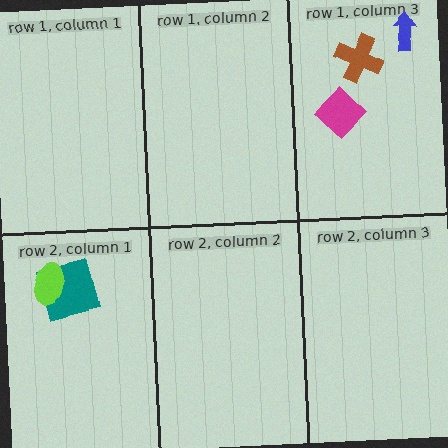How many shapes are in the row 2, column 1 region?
2.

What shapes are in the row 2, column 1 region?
The teal square, the lime ellipse.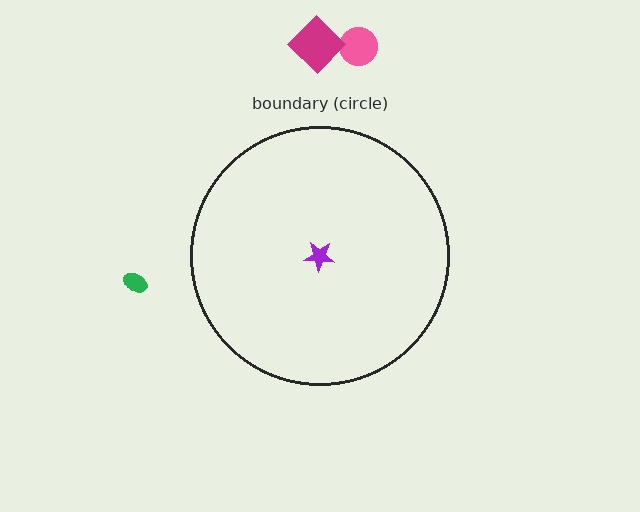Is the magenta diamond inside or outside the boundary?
Outside.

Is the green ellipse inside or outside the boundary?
Outside.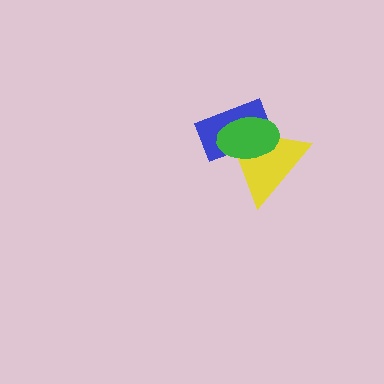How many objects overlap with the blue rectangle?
2 objects overlap with the blue rectangle.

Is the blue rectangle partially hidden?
Yes, it is partially covered by another shape.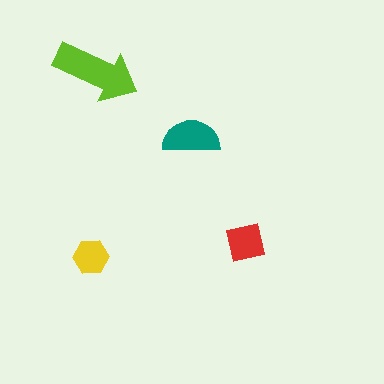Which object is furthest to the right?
The red square is rightmost.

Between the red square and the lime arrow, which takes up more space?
The lime arrow.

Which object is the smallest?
The yellow hexagon.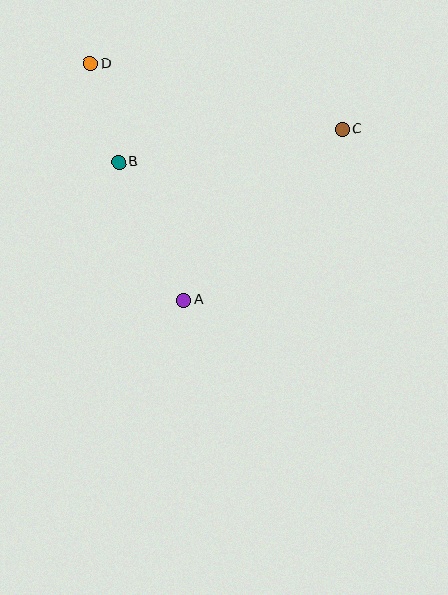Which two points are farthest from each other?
Points C and D are farthest from each other.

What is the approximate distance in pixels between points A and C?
The distance between A and C is approximately 233 pixels.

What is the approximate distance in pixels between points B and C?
The distance between B and C is approximately 226 pixels.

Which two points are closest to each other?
Points B and D are closest to each other.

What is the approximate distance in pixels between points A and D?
The distance between A and D is approximately 254 pixels.